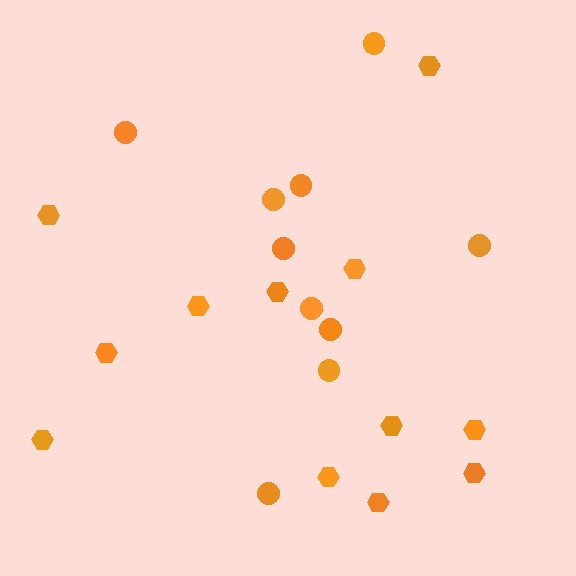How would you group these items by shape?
There are 2 groups: one group of hexagons (12) and one group of circles (10).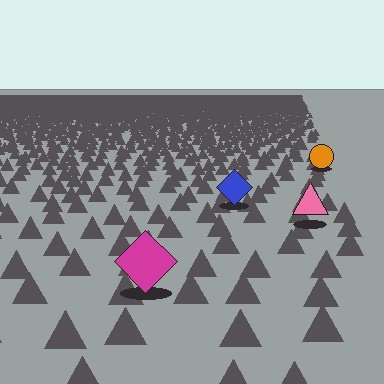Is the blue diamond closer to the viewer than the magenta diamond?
No. The magenta diamond is closer — you can tell from the texture gradient: the ground texture is coarser near it.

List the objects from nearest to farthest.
From nearest to farthest: the magenta diamond, the pink triangle, the blue diamond, the orange circle.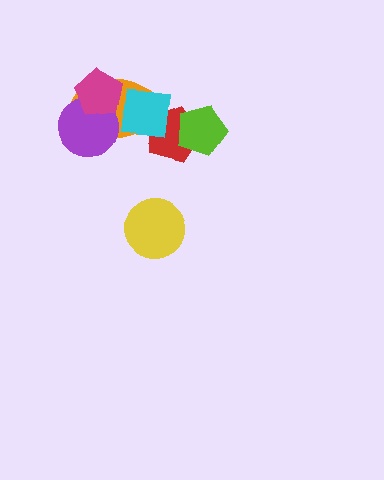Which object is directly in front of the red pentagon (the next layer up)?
The lime pentagon is directly in front of the red pentagon.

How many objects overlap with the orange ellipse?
4 objects overlap with the orange ellipse.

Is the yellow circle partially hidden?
No, no other shape covers it.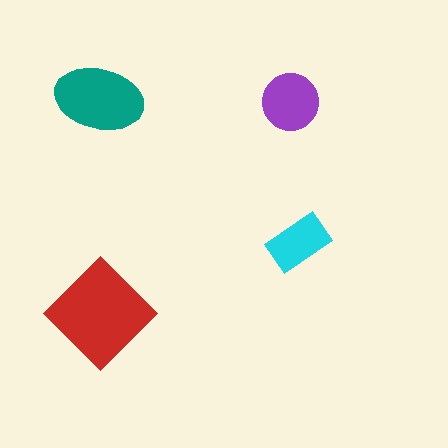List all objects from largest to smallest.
The red diamond, the teal ellipse, the purple circle, the cyan rectangle.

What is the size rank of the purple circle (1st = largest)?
3rd.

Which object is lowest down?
The red diamond is bottommost.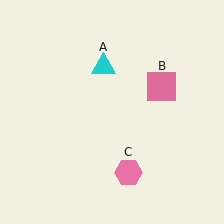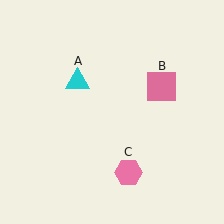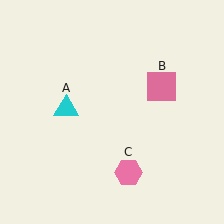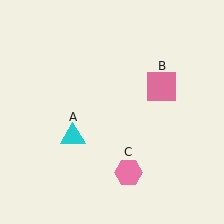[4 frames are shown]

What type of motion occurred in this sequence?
The cyan triangle (object A) rotated counterclockwise around the center of the scene.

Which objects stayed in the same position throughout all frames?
Pink square (object B) and pink hexagon (object C) remained stationary.